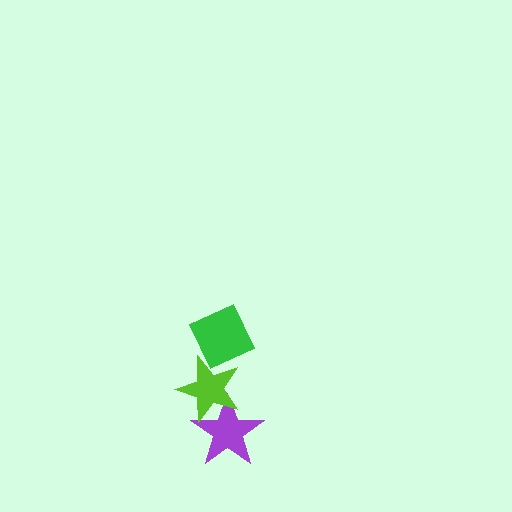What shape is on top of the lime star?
The green diamond is on top of the lime star.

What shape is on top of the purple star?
The lime star is on top of the purple star.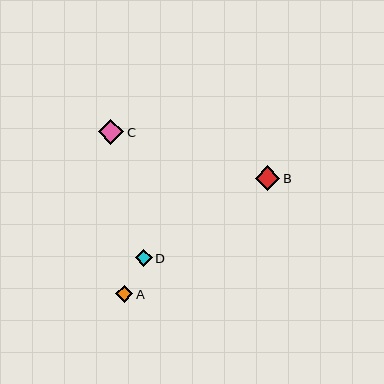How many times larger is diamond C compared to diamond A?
Diamond C is approximately 1.5 times the size of diamond A.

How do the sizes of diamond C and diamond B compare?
Diamond C and diamond B are approximately the same size.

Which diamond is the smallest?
Diamond D is the smallest with a size of approximately 17 pixels.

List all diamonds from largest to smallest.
From largest to smallest: C, B, A, D.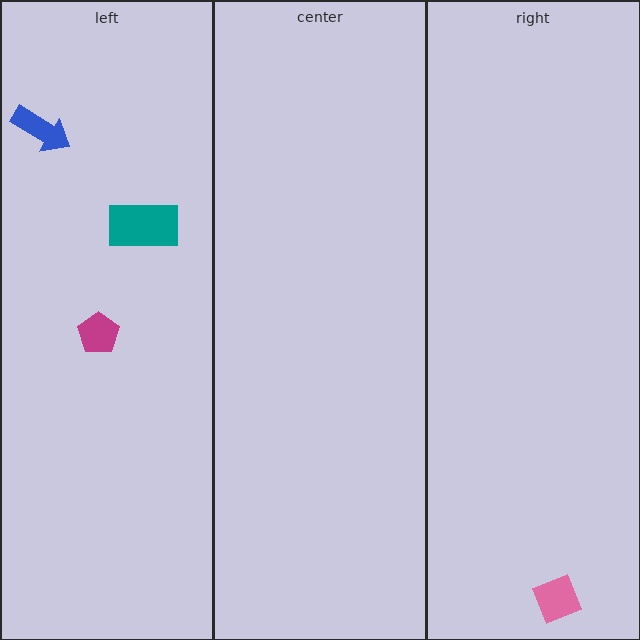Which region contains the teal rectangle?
The left region.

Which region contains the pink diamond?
The right region.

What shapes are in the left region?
The blue arrow, the magenta pentagon, the teal rectangle.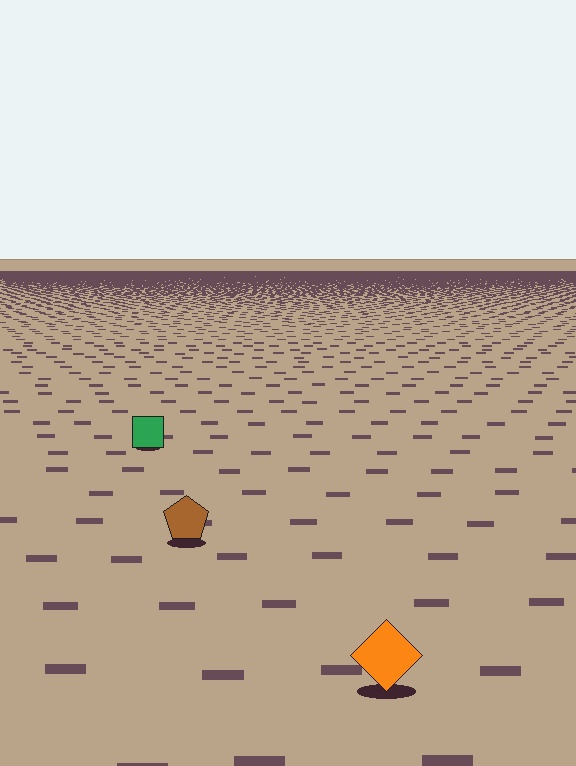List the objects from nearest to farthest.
From nearest to farthest: the orange diamond, the brown pentagon, the green square.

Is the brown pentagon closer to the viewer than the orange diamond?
No. The orange diamond is closer — you can tell from the texture gradient: the ground texture is coarser near it.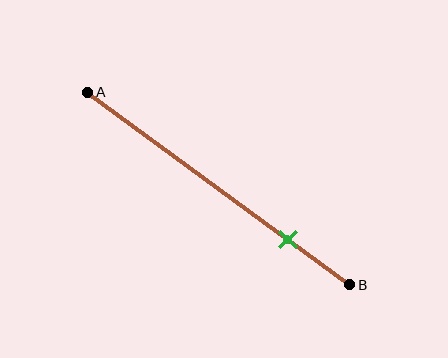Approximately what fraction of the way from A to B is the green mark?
The green mark is approximately 75% of the way from A to B.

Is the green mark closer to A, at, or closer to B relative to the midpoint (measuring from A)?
The green mark is closer to point B than the midpoint of segment AB.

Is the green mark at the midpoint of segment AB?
No, the mark is at about 75% from A, not at the 50% midpoint.